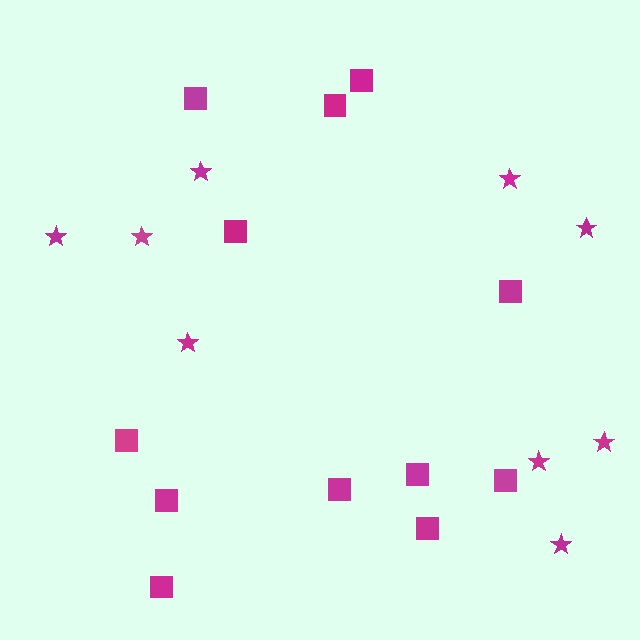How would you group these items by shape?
There are 2 groups: one group of stars (9) and one group of squares (12).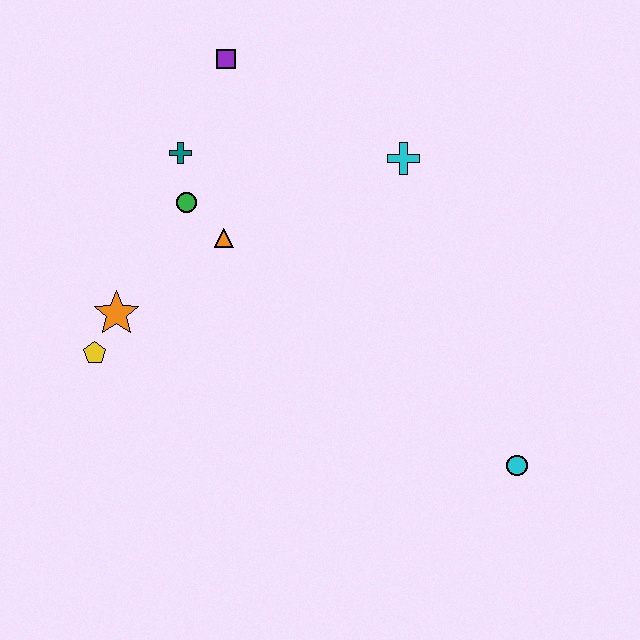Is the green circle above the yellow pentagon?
Yes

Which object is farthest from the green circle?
The cyan circle is farthest from the green circle.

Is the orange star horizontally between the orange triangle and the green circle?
No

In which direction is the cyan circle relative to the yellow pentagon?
The cyan circle is to the right of the yellow pentagon.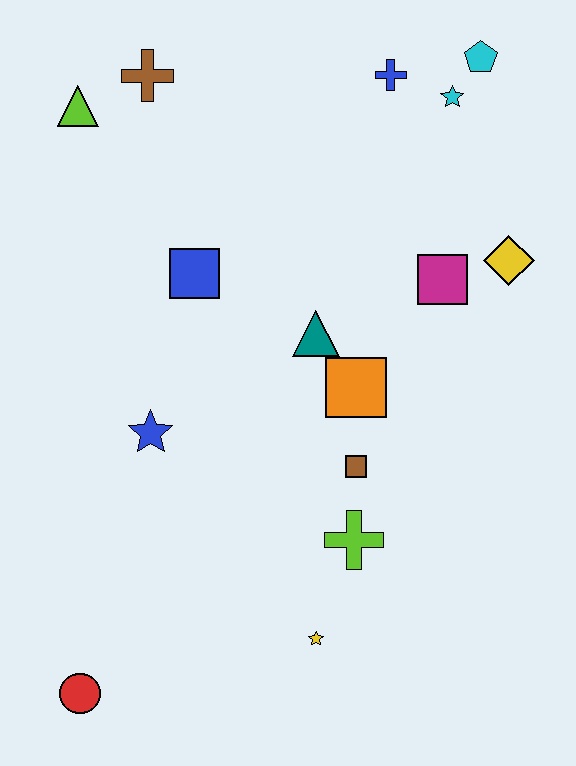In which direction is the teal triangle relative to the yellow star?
The teal triangle is above the yellow star.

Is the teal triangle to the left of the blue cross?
Yes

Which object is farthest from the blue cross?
The red circle is farthest from the blue cross.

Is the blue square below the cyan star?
Yes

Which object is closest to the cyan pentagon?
The cyan star is closest to the cyan pentagon.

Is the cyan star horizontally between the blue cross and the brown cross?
No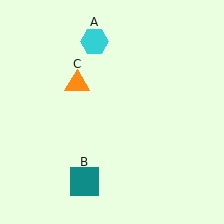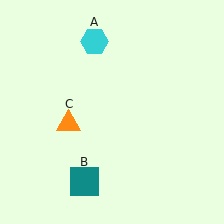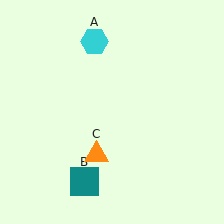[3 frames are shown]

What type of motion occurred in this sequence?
The orange triangle (object C) rotated counterclockwise around the center of the scene.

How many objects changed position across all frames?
1 object changed position: orange triangle (object C).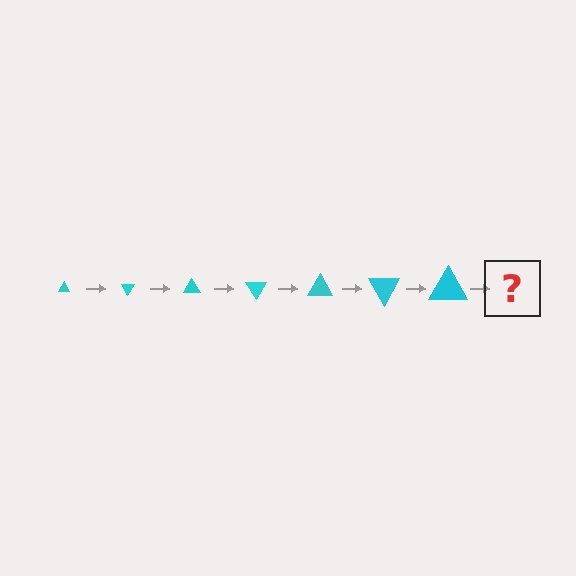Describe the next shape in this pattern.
It should be a triangle, larger than the previous one and rotated 420 degrees from the start.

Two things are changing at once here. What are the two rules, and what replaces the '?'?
The two rules are that the triangle grows larger each step and it rotates 60 degrees each step. The '?' should be a triangle, larger than the previous one and rotated 420 degrees from the start.